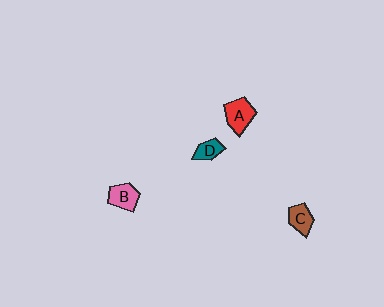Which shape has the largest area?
Shape A (red).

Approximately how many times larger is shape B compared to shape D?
Approximately 1.4 times.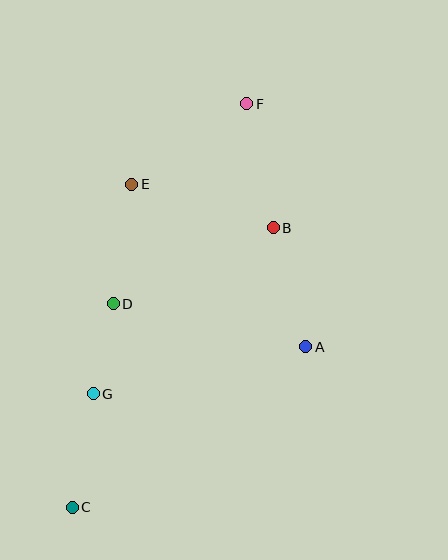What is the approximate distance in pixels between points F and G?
The distance between F and G is approximately 328 pixels.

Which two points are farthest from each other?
Points C and F are farthest from each other.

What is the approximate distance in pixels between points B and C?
The distance between B and C is approximately 344 pixels.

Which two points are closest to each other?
Points D and G are closest to each other.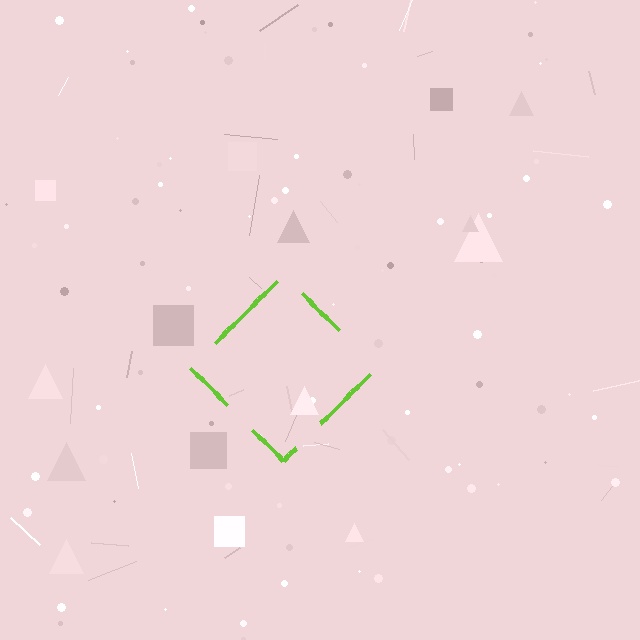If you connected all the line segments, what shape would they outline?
They would outline a diamond.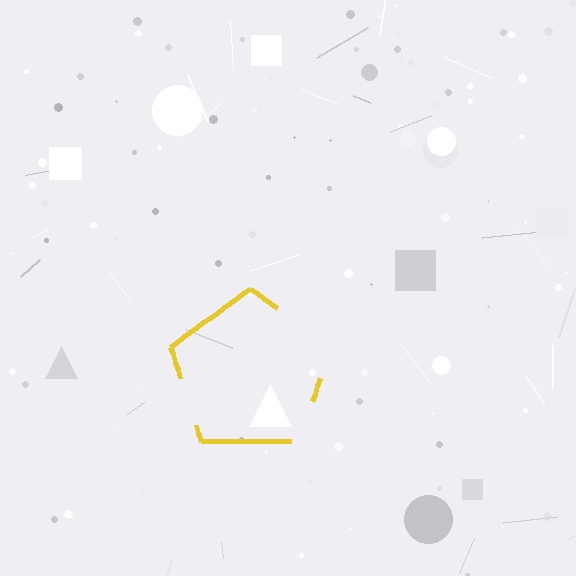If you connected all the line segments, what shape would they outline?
They would outline a pentagon.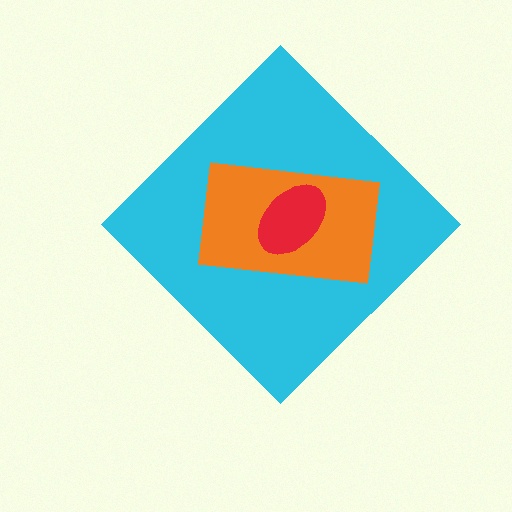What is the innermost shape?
The red ellipse.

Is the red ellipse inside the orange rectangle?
Yes.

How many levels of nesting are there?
3.